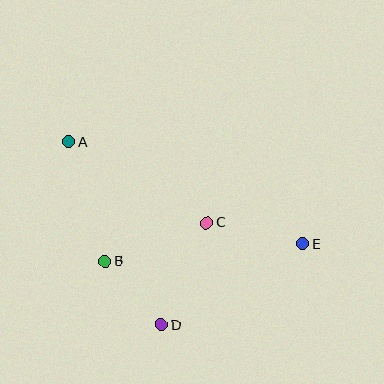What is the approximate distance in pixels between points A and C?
The distance between A and C is approximately 160 pixels.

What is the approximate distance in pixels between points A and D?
The distance between A and D is approximately 205 pixels.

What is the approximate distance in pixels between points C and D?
The distance between C and D is approximately 112 pixels.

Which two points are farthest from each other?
Points A and E are farthest from each other.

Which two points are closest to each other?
Points B and D are closest to each other.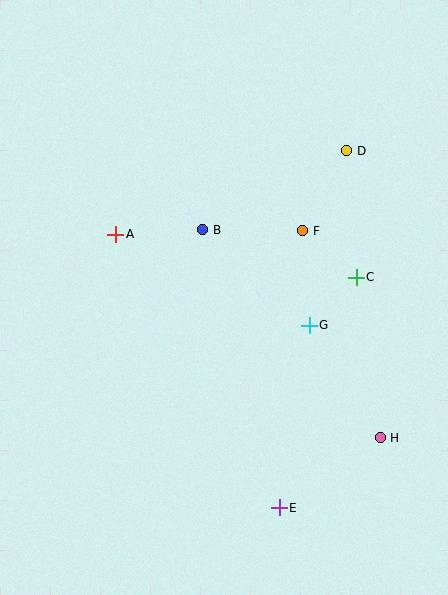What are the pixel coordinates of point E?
Point E is at (279, 508).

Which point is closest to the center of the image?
Point B at (203, 230) is closest to the center.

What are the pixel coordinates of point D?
Point D is at (347, 151).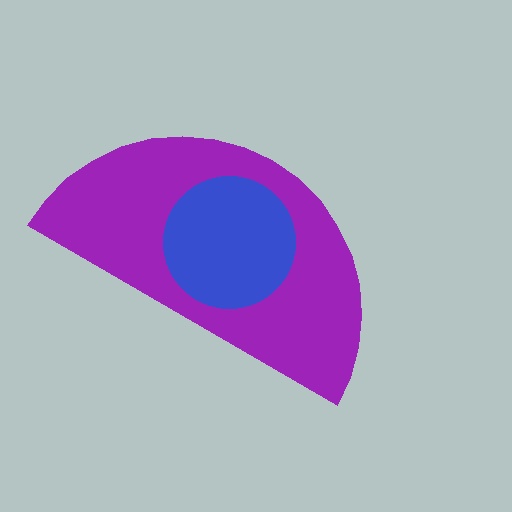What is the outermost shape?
The purple semicircle.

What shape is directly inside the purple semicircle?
The blue circle.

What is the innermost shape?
The blue circle.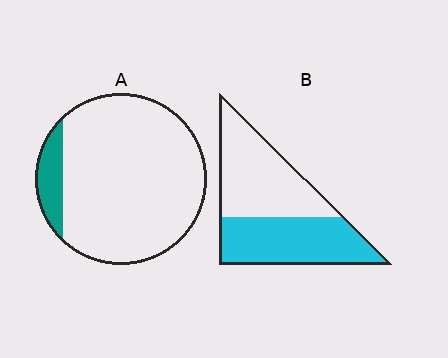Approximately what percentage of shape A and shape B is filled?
A is approximately 10% and B is approximately 50%.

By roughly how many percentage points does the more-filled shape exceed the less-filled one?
By roughly 35 percentage points (B over A).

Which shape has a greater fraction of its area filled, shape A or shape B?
Shape B.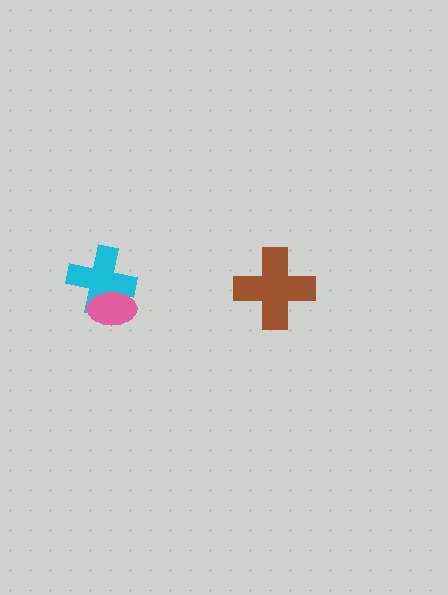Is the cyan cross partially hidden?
Yes, it is partially covered by another shape.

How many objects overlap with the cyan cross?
1 object overlaps with the cyan cross.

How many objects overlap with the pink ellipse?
1 object overlaps with the pink ellipse.